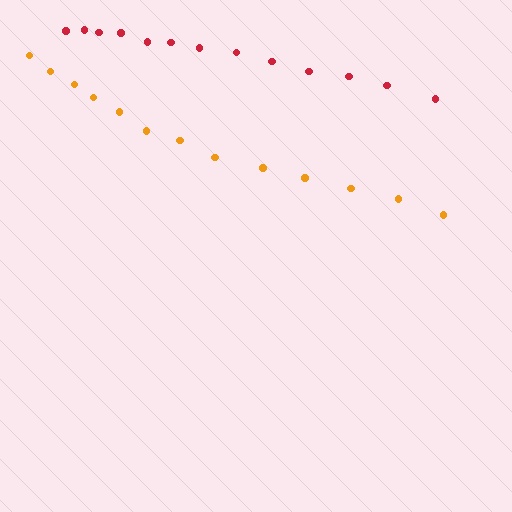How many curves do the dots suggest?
There are 2 distinct paths.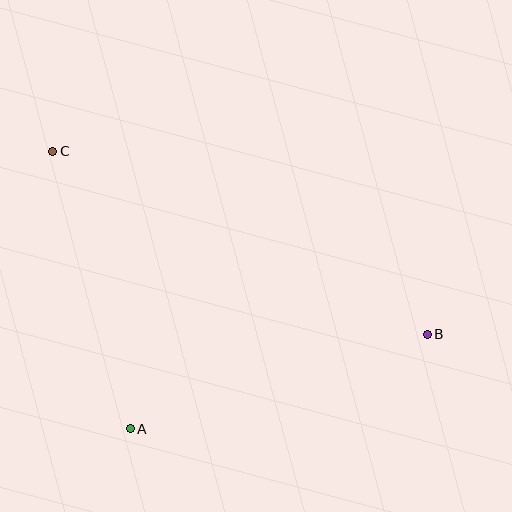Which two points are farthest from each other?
Points B and C are farthest from each other.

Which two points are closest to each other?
Points A and C are closest to each other.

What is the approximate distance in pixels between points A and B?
The distance between A and B is approximately 312 pixels.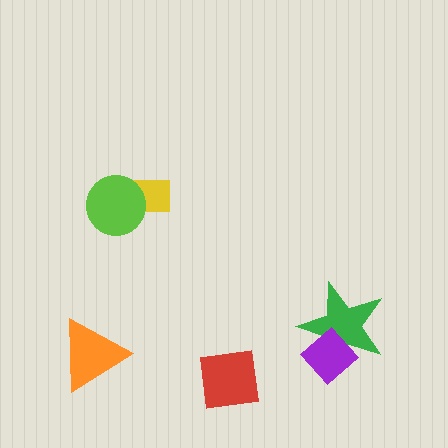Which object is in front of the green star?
The purple diamond is in front of the green star.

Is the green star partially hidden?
Yes, it is partially covered by another shape.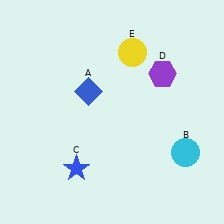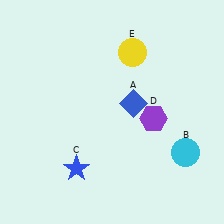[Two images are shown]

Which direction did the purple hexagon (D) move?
The purple hexagon (D) moved down.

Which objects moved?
The objects that moved are: the blue diamond (A), the purple hexagon (D).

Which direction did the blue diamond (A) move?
The blue diamond (A) moved right.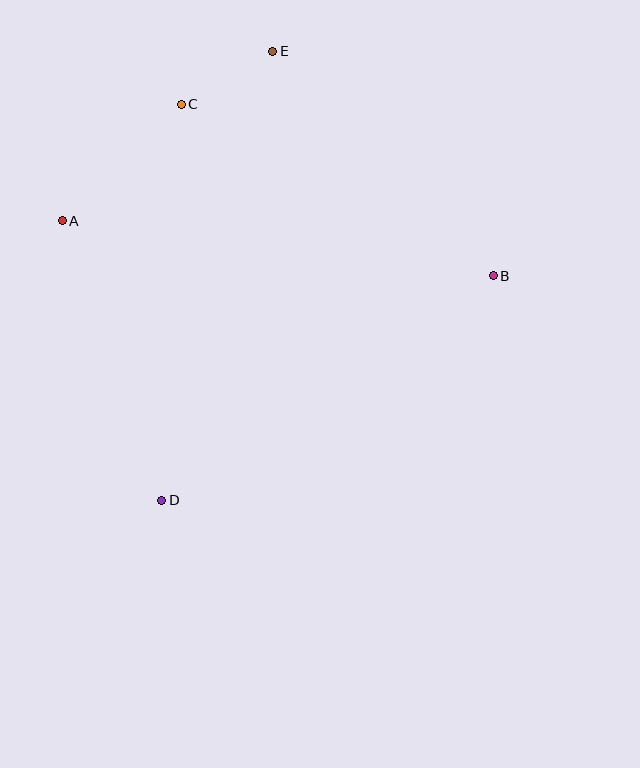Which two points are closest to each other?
Points C and E are closest to each other.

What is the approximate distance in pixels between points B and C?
The distance between B and C is approximately 356 pixels.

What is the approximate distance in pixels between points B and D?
The distance between B and D is approximately 400 pixels.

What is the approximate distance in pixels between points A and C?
The distance between A and C is approximately 167 pixels.